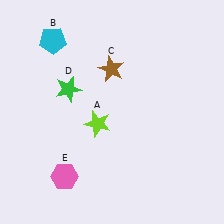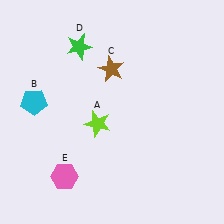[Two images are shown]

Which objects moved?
The objects that moved are: the cyan pentagon (B), the green star (D).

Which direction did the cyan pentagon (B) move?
The cyan pentagon (B) moved down.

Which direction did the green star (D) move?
The green star (D) moved up.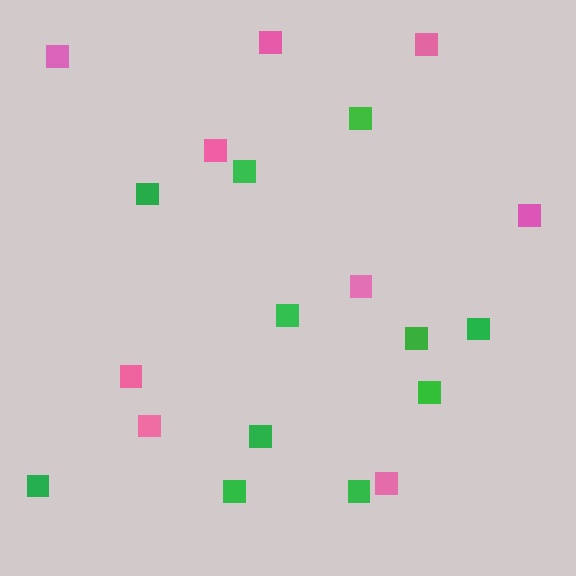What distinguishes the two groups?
There are 2 groups: one group of pink squares (9) and one group of green squares (11).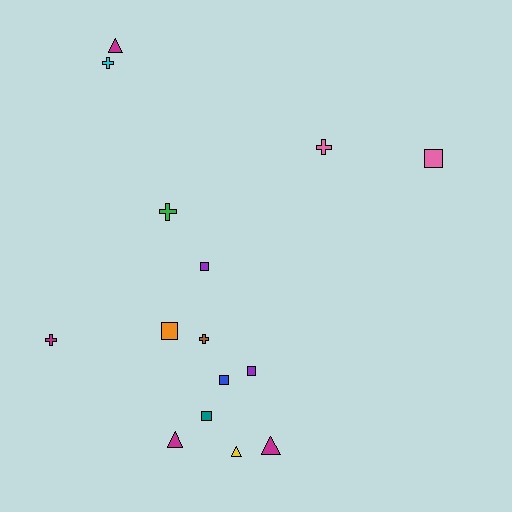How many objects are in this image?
There are 15 objects.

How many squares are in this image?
There are 6 squares.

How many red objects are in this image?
There are no red objects.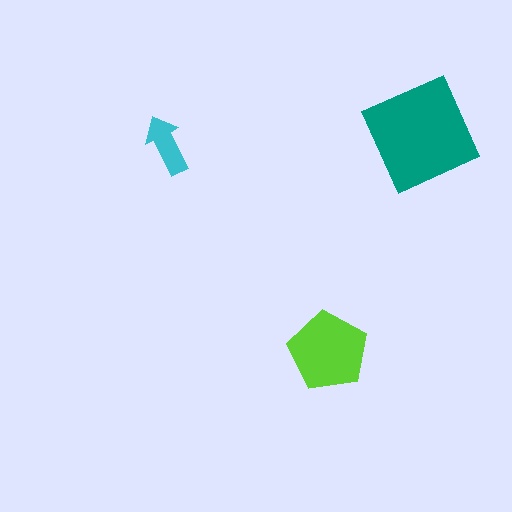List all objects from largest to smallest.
The teal diamond, the lime pentagon, the cyan arrow.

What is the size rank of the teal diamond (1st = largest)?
1st.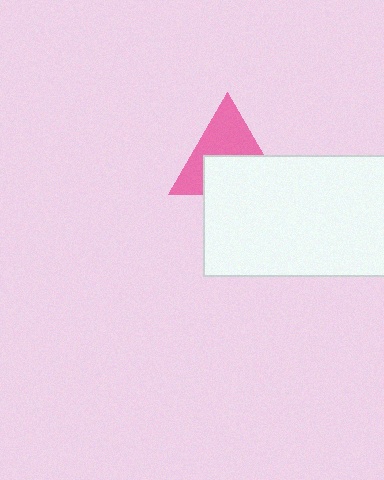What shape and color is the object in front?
The object in front is a white rectangle.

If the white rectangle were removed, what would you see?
You would see the complete pink triangle.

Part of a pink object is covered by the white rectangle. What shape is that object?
It is a triangle.